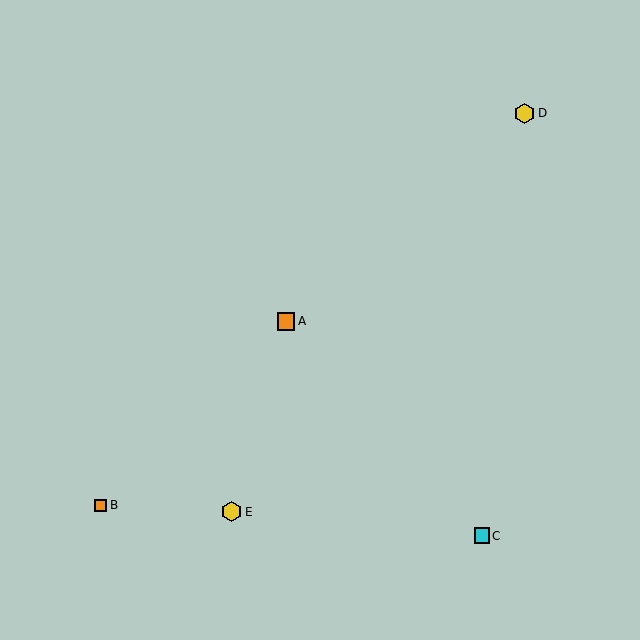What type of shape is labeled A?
Shape A is an orange square.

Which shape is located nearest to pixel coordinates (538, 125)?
The yellow hexagon (labeled D) at (525, 113) is nearest to that location.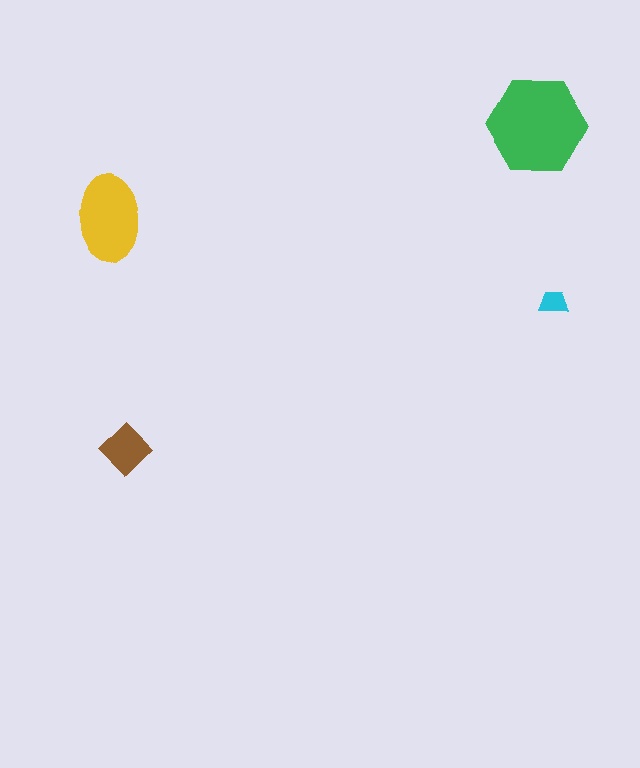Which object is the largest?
The green hexagon.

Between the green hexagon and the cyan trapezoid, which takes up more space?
The green hexagon.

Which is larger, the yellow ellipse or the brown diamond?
The yellow ellipse.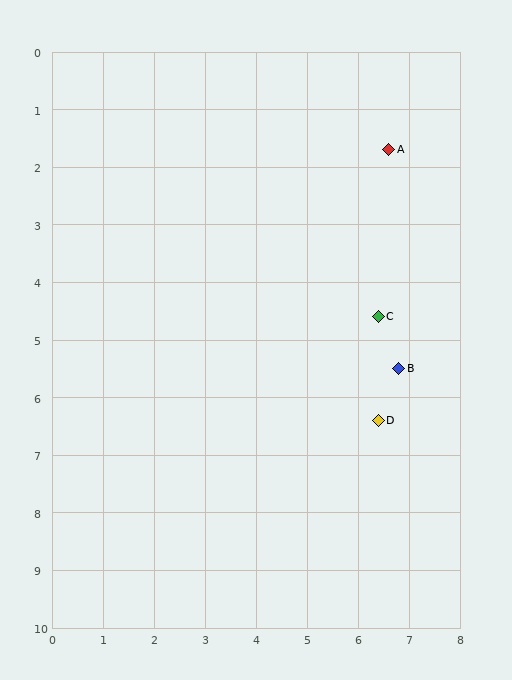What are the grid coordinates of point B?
Point B is at approximately (6.8, 5.5).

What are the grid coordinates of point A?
Point A is at approximately (6.6, 1.7).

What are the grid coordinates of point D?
Point D is at approximately (6.4, 6.4).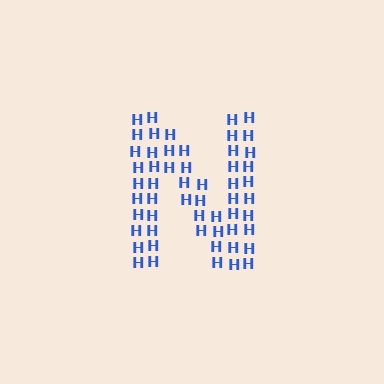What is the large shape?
The large shape is the letter N.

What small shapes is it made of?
It is made of small letter H's.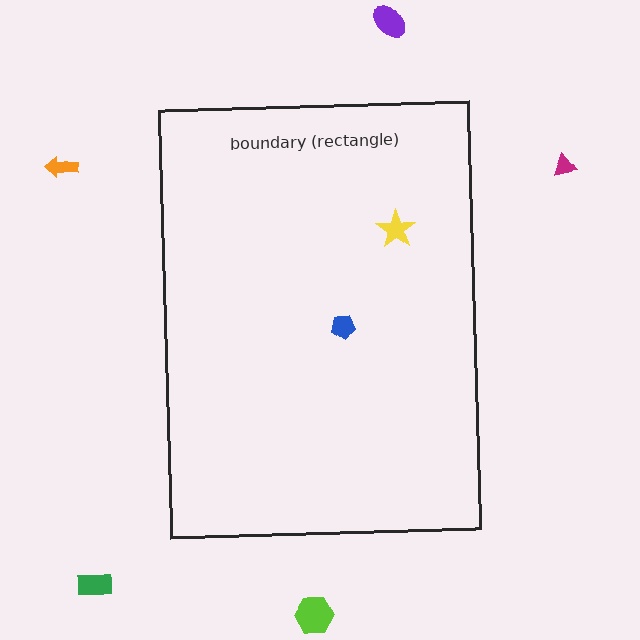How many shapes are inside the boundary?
2 inside, 5 outside.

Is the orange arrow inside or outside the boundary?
Outside.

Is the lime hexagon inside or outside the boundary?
Outside.